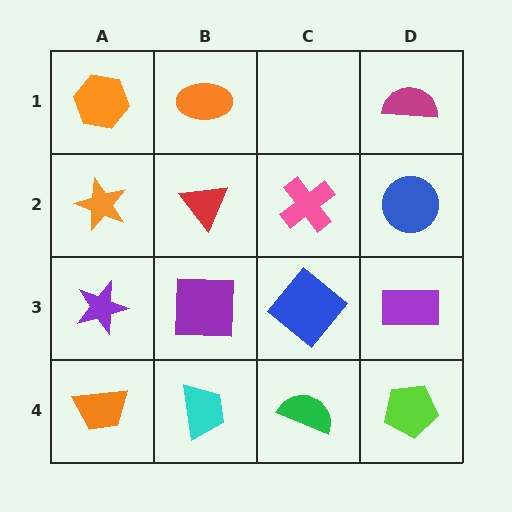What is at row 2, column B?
A red triangle.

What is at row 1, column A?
An orange hexagon.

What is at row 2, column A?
An orange star.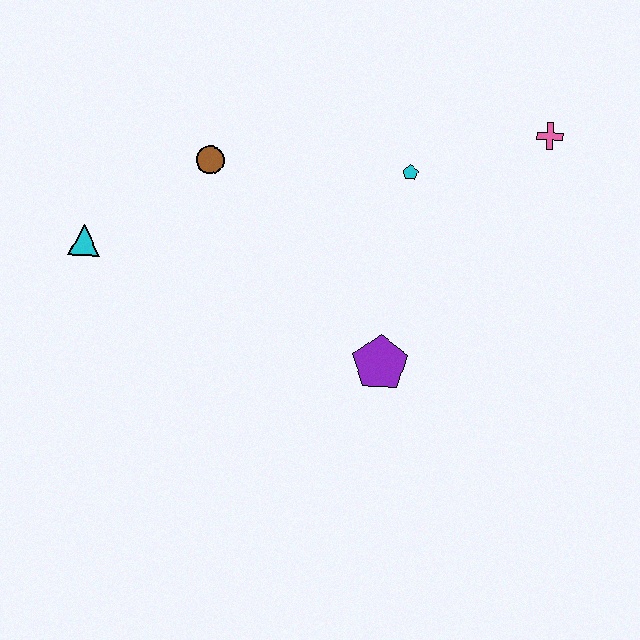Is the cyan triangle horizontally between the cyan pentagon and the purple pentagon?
No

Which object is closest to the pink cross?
The cyan pentagon is closest to the pink cross.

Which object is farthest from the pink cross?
The cyan triangle is farthest from the pink cross.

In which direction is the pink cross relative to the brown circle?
The pink cross is to the right of the brown circle.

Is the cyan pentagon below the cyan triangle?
No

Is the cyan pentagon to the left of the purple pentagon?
No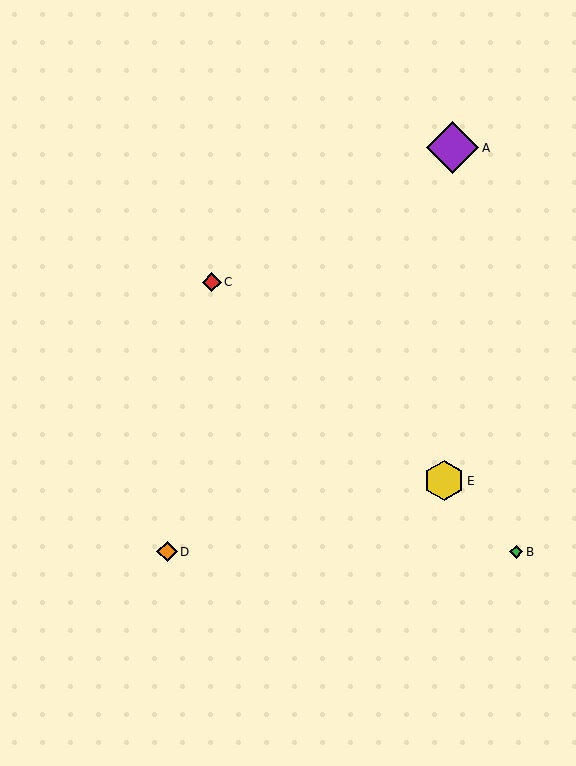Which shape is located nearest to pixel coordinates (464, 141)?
The purple diamond (labeled A) at (453, 148) is nearest to that location.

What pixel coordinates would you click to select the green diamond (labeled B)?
Click at (516, 552) to select the green diamond B.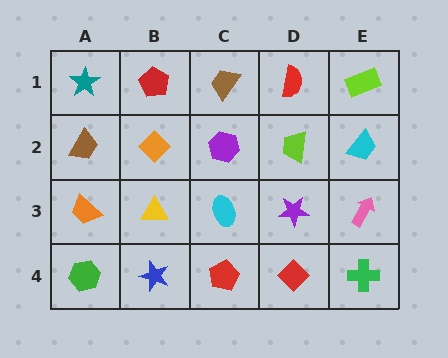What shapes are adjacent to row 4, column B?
A yellow triangle (row 3, column B), a green hexagon (row 4, column A), a red pentagon (row 4, column C).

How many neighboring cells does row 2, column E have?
3.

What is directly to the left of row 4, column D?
A red pentagon.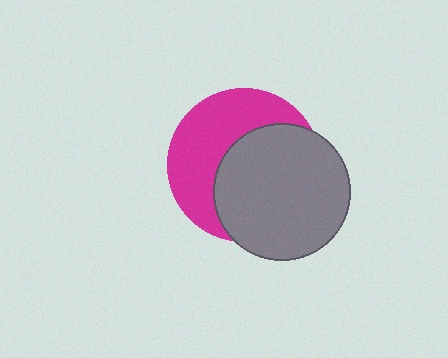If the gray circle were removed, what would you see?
You would see the complete magenta circle.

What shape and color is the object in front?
The object in front is a gray circle.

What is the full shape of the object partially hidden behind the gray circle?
The partially hidden object is a magenta circle.